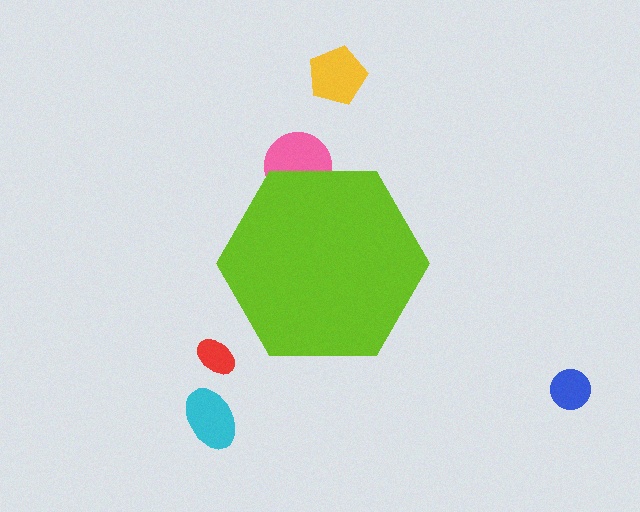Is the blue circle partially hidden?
No, the blue circle is fully visible.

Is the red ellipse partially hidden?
No, the red ellipse is fully visible.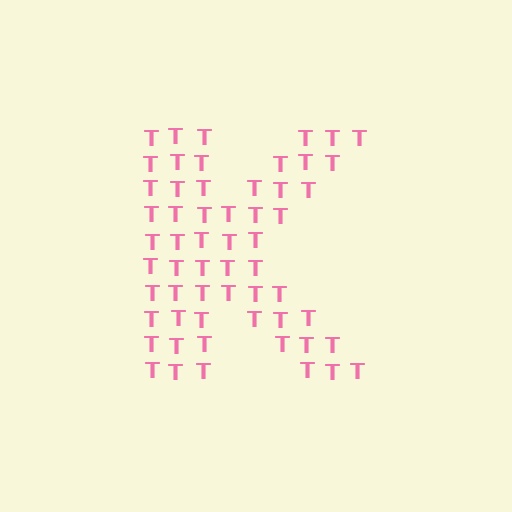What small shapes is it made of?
It is made of small letter T's.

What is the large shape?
The large shape is the letter K.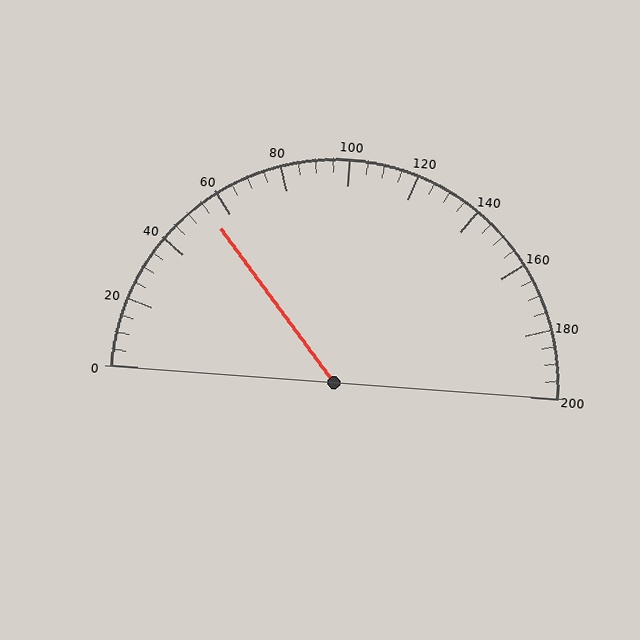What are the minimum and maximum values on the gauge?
The gauge ranges from 0 to 200.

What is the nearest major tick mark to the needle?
The nearest major tick mark is 60.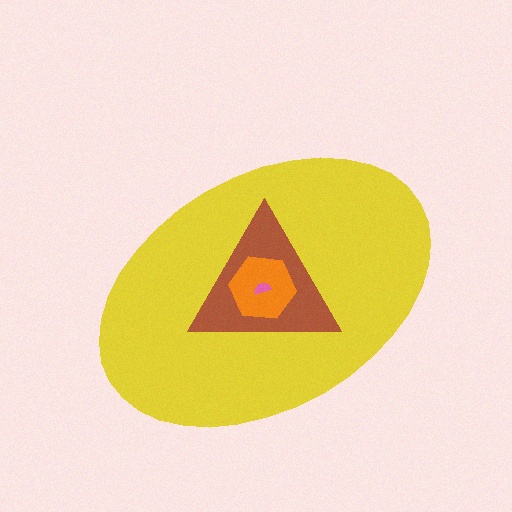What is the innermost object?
The pink semicircle.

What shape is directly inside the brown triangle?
The orange hexagon.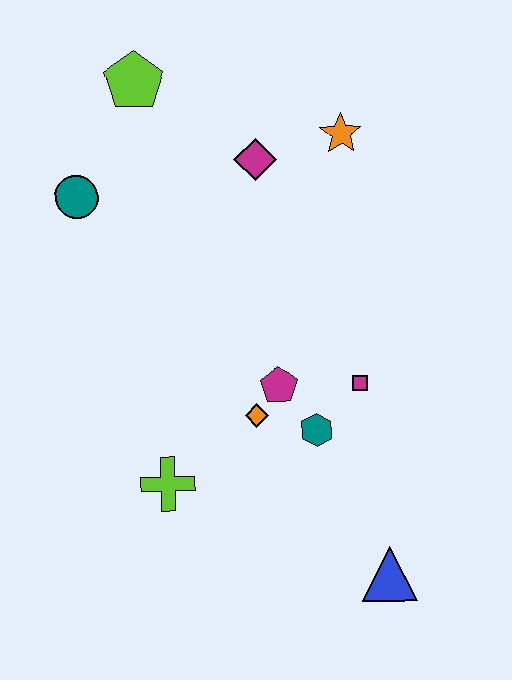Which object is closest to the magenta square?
The teal hexagon is closest to the magenta square.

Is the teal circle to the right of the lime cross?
No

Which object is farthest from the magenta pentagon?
The lime pentagon is farthest from the magenta pentagon.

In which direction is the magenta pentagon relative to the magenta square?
The magenta pentagon is to the left of the magenta square.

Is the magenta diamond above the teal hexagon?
Yes